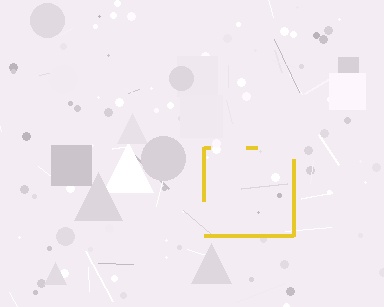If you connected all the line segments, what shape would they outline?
They would outline a square.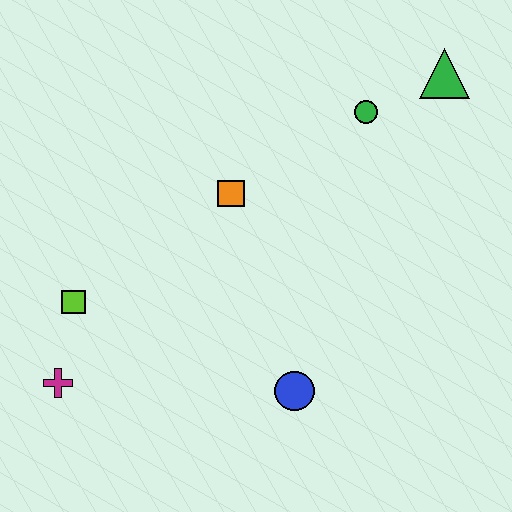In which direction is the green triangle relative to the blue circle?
The green triangle is above the blue circle.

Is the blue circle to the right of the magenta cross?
Yes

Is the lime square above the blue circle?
Yes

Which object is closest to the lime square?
The magenta cross is closest to the lime square.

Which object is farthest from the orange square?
The magenta cross is farthest from the orange square.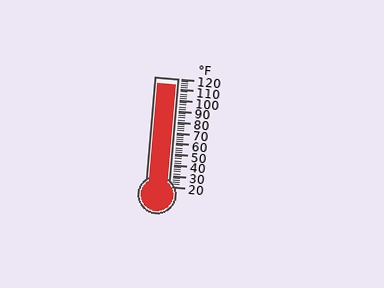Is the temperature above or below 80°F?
The temperature is above 80°F.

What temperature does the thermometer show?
The thermometer shows approximately 114°F.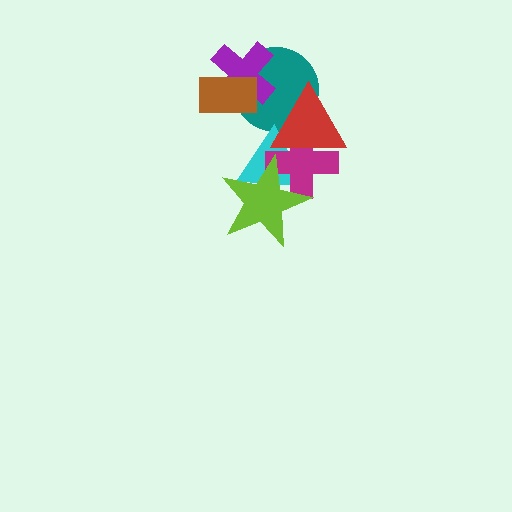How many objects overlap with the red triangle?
3 objects overlap with the red triangle.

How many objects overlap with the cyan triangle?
3 objects overlap with the cyan triangle.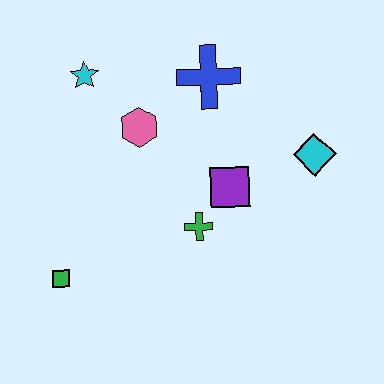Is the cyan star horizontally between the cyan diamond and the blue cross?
No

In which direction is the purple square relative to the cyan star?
The purple square is to the right of the cyan star.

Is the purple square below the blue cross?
Yes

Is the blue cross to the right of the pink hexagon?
Yes